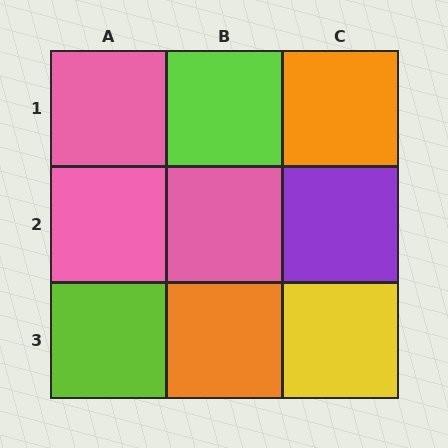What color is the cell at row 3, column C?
Yellow.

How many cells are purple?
1 cell is purple.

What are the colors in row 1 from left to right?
Pink, lime, orange.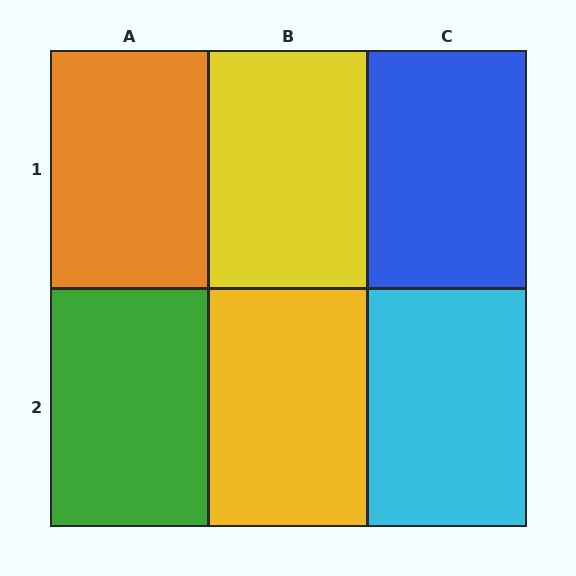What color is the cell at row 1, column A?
Orange.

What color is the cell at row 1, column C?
Blue.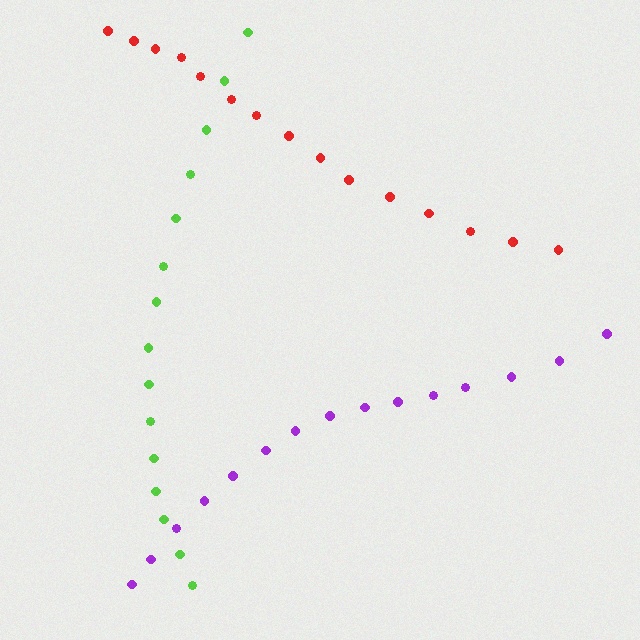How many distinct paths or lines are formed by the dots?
There are 3 distinct paths.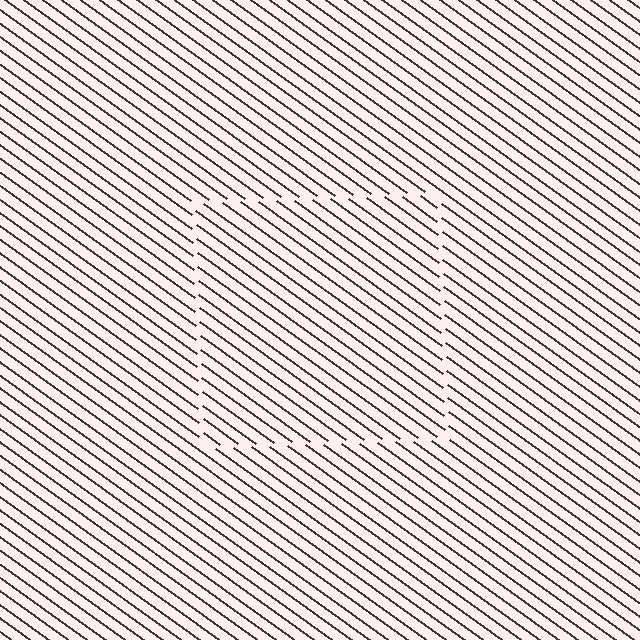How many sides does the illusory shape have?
4 sides — the line-ends trace a square.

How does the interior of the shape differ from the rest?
The interior of the shape contains the same grating, shifted by half a period — the contour is defined by the phase discontinuity where line-ends from the inner and outer gratings abut.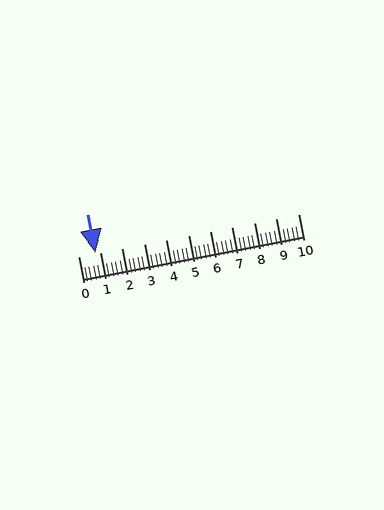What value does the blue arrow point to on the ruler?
The blue arrow points to approximately 0.8.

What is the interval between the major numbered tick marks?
The major tick marks are spaced 1 units apart.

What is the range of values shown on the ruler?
The ruler shows values from 0 to 10.